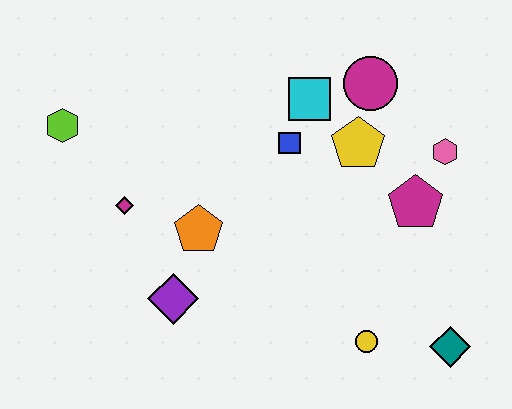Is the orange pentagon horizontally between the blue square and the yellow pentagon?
No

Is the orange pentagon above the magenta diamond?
No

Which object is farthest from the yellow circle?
The lime hexagon is farthest from the yellow circle.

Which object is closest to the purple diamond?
The orange pentagon is closest to the purple diamond.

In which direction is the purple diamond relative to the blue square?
The purple diamond is below the blue square.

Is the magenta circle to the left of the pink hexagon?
Yes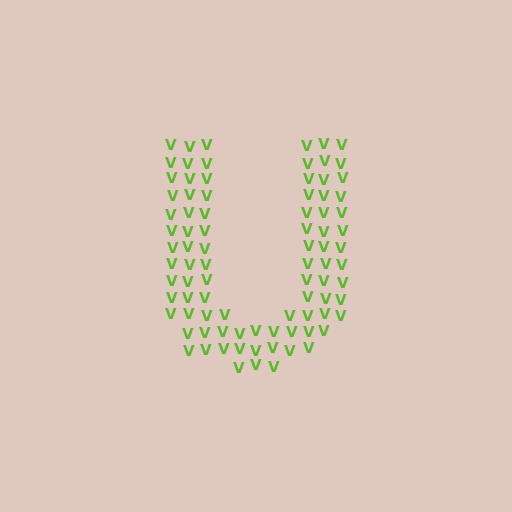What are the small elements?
The small elements are letter V's.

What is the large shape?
The large shape is the letter U.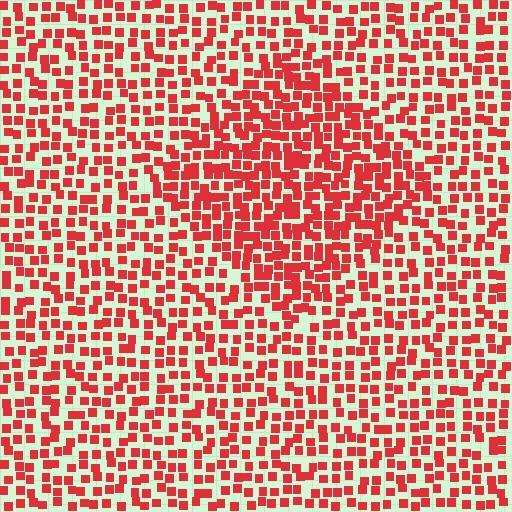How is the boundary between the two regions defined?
The boundary is defined by a change in element density (approximately 1.6x ratio). All elements are the same color, size, and shape.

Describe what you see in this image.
The image contains small red elements arranged at two different densities. A diamond-shaped region is visible where the elements are more densely packed than the surrounding area.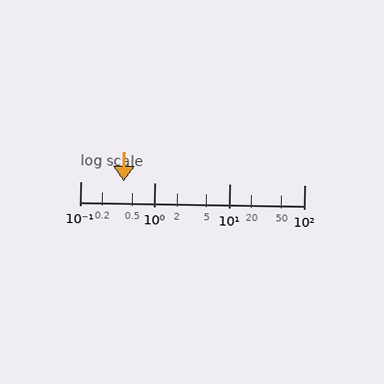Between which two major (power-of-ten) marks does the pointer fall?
The pointer is between 0.1 and 1.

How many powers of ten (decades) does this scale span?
The scale spans 3 decades, from 0.1 to 100.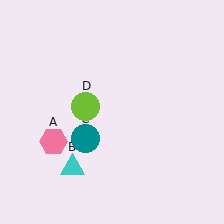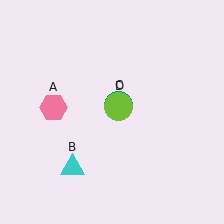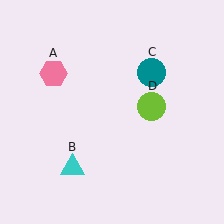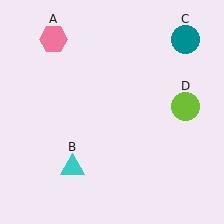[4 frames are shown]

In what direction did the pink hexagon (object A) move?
The pink hexagon (object A) moved up.